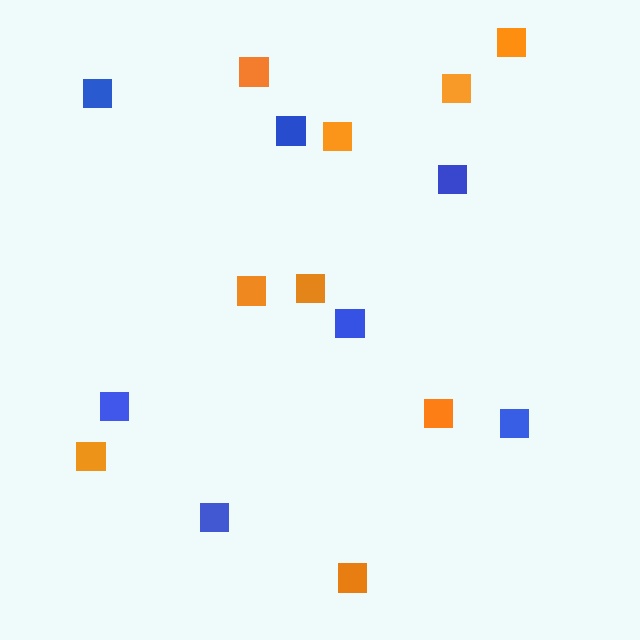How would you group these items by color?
There are 2 groups: one group of orange squares (9) and one group of blue squares (7).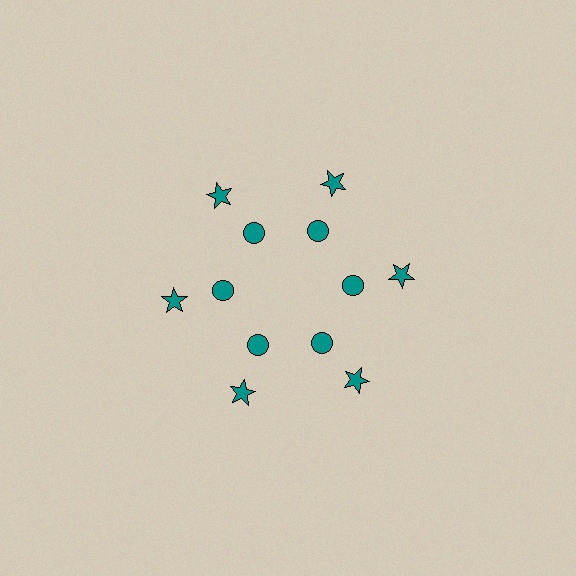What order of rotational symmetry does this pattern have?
This pattern has 6-fold rotational symmetry.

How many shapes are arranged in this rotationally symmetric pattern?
There are 12 shapes, arranged in 6 groups of 2.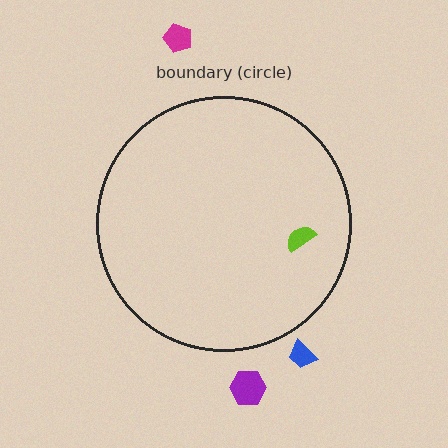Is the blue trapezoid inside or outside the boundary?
Outside.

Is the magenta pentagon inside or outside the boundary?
Outside.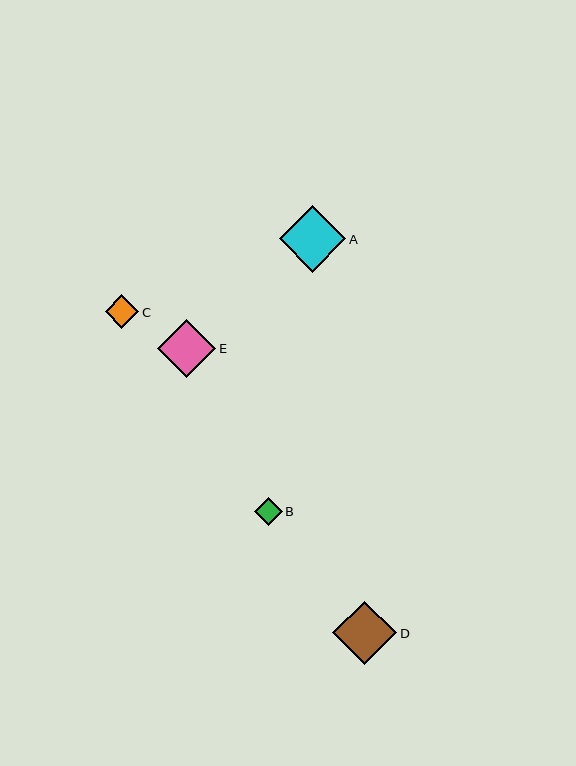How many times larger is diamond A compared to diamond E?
Diamond A is approximately 1.1 times the size of diamond E.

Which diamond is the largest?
Diamond A is the largest with a size of approximately 67 pixels.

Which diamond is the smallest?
Diamond B is the smallest with a size of approximately 28 pixels.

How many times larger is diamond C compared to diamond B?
Diamond C is approximately 1.2 times the size of diamond B.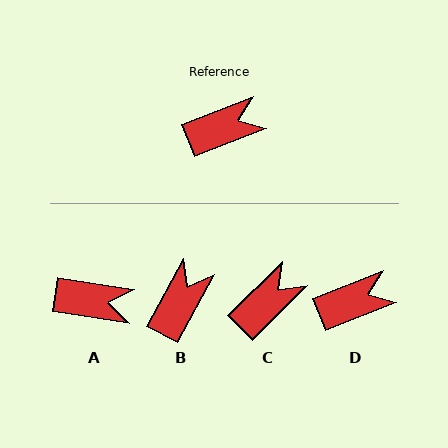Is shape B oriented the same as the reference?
No, it is off by about 40 degrees.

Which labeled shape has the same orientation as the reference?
D.